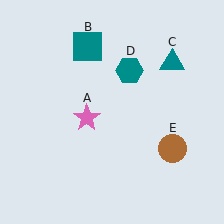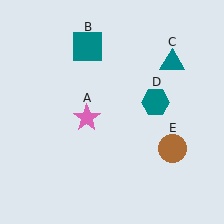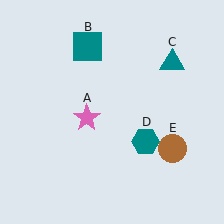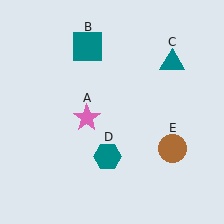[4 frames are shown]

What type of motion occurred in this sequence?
The teal hexagon (object D) rotated clockwise around the center of the scene.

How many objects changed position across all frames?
1 object changed position: teal hexagon (object D).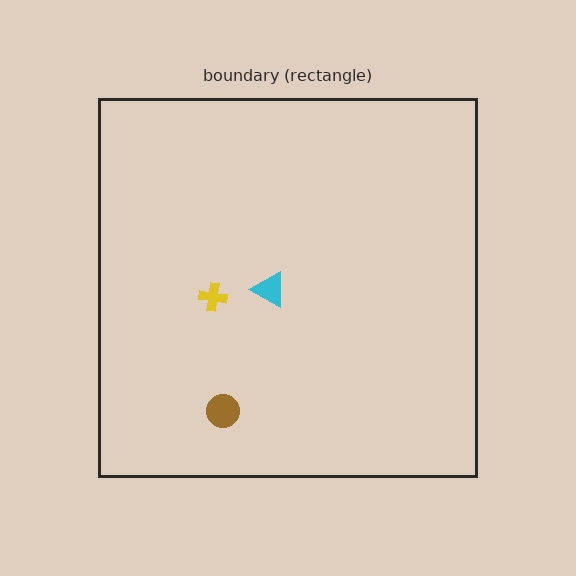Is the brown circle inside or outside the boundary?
Inside.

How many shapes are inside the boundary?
3 inside, 0 outside.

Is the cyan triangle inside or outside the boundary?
Inside.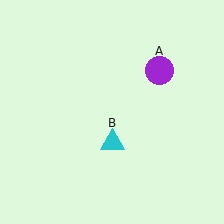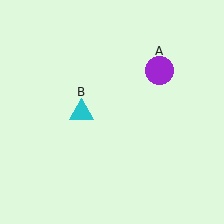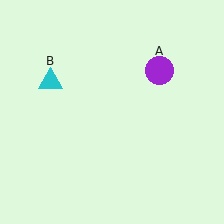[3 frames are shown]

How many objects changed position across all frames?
1 object changed position: cyan triangle (object B).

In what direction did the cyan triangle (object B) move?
The cyan triangle (object B) moved up and to the left.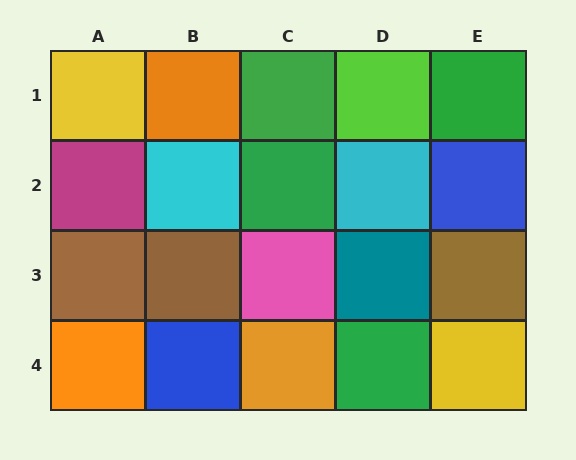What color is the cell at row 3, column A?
Brown.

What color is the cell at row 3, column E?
Brown.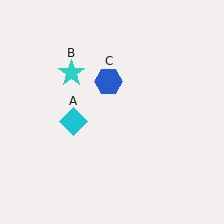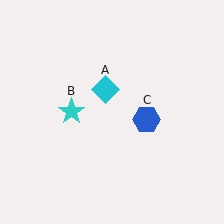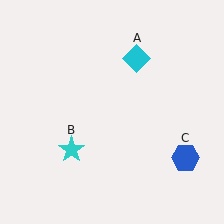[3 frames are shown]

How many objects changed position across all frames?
3 objects changed position: cyan diamond (object A), cyan star (object B), blue hexagon (object C).